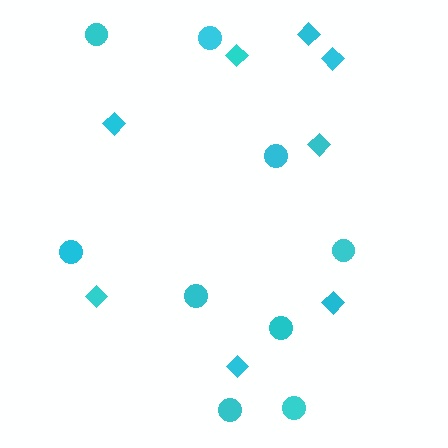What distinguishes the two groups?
There are 2 groups: one group of diamonds (8) and one group of circles (9).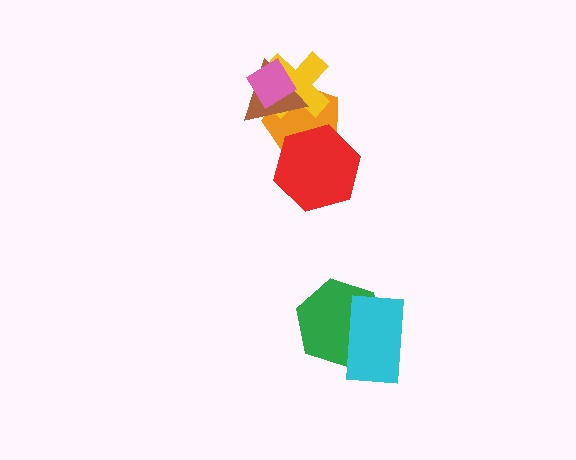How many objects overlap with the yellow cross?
3 objects overlap with the yellow cross.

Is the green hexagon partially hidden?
Yes, it is partially covered by another shape.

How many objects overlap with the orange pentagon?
4 objects overlap with the orange pentagon.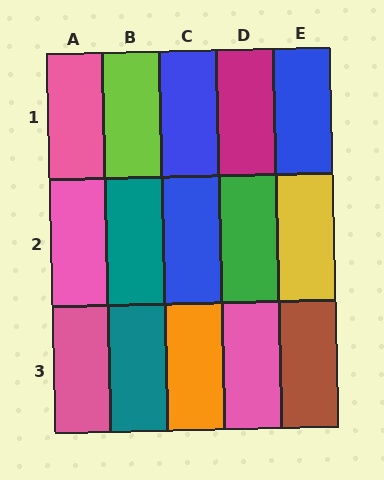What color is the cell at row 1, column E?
Blue.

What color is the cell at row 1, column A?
Pink.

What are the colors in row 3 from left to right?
Pink, teal, orange, pink, brown.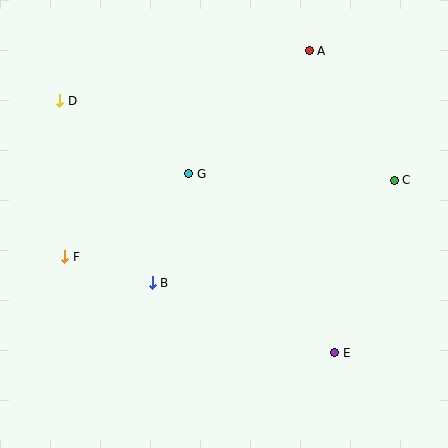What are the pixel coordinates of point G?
Point G is at (188, 174).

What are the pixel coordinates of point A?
Point A is at (309, 51).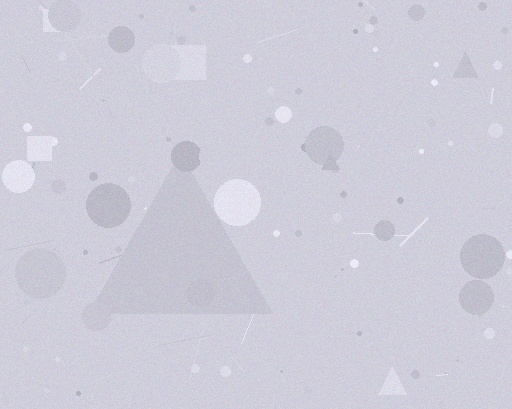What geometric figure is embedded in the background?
A triangle is embedded in the background.